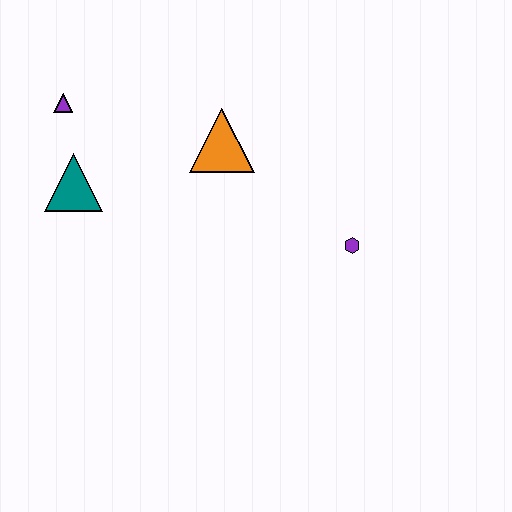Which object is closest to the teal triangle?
The purple triangle is closest to the teal triangle.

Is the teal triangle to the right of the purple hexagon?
No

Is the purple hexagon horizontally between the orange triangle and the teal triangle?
No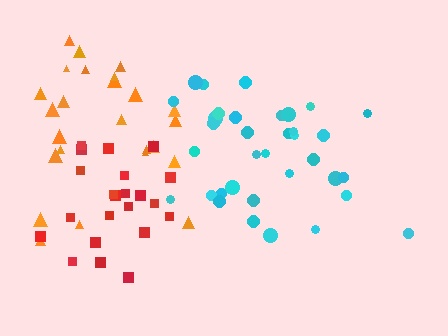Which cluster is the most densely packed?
Cyan.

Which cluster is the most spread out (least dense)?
Orange.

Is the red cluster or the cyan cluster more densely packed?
Cyan.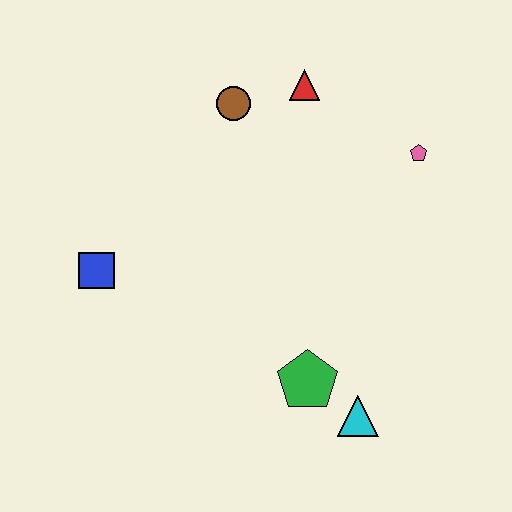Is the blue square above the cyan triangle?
Yes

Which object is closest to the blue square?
The brown circle is closest to the blue square.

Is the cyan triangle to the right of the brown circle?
Yes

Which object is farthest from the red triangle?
The cyan triangle is farthest from the red triangle.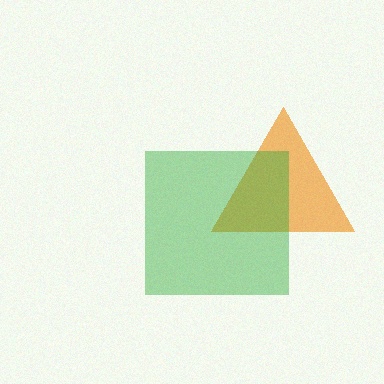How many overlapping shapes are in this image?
There are 2 overlapping shapes in the image.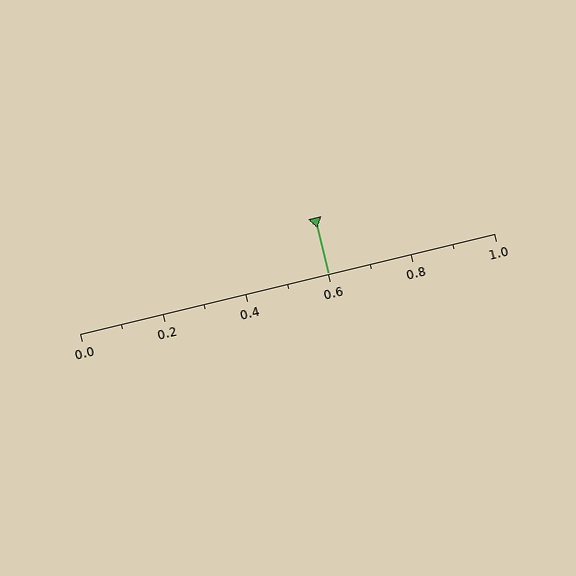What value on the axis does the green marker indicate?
The marker indicates approximately 0.6.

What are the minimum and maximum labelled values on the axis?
The axis runs from 0.0 to 1.0.